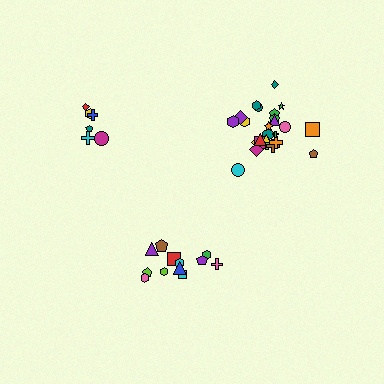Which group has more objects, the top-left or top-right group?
The top-right group.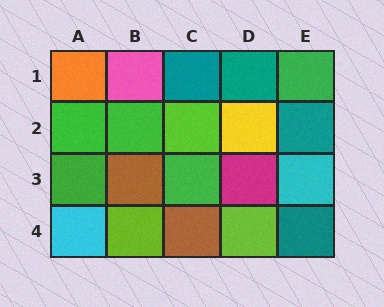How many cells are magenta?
1 cell is magenta.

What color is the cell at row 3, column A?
Green.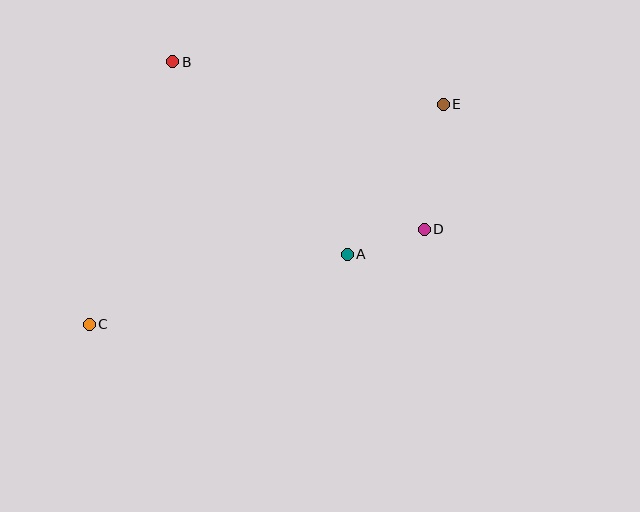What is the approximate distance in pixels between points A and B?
The distance between A and B is approximately 260 pixels.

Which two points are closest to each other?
Points A and D are closest to each other.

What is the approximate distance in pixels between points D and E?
The distance between D and E is approximately 126 pixels.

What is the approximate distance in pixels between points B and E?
The distance between B and E is approximately 274 pixels.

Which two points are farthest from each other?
Points C and E are farthest from each other.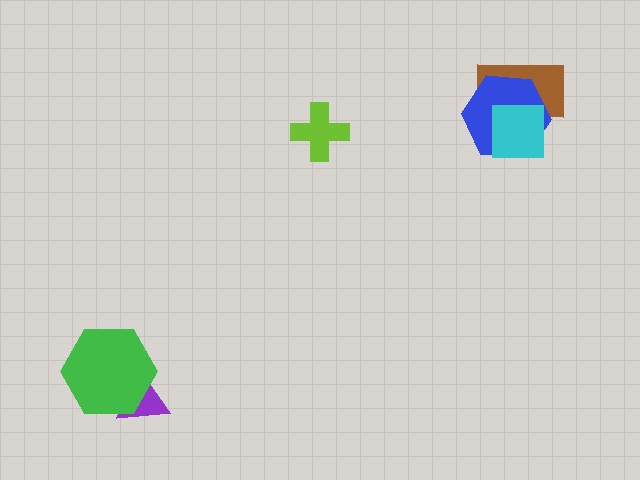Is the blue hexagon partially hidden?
Yes, it is partially covered by another shape.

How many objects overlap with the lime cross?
0 objects overlap with the lime cross.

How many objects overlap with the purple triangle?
1 object overlaps with the purple triangle.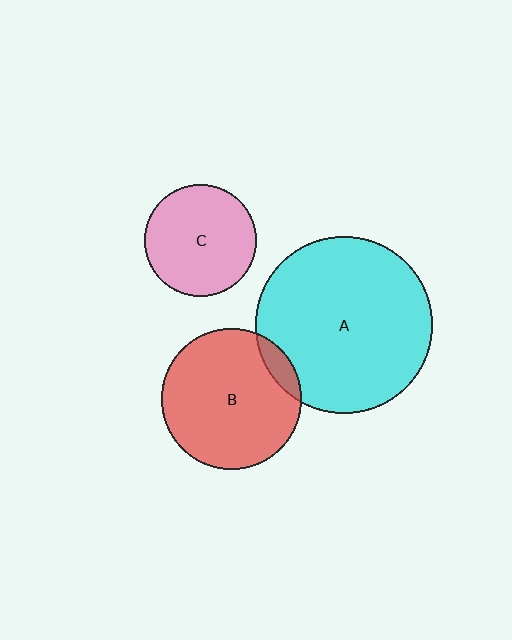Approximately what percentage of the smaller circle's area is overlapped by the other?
Approximately 10%.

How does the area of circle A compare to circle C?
Approximately 2.5 times.